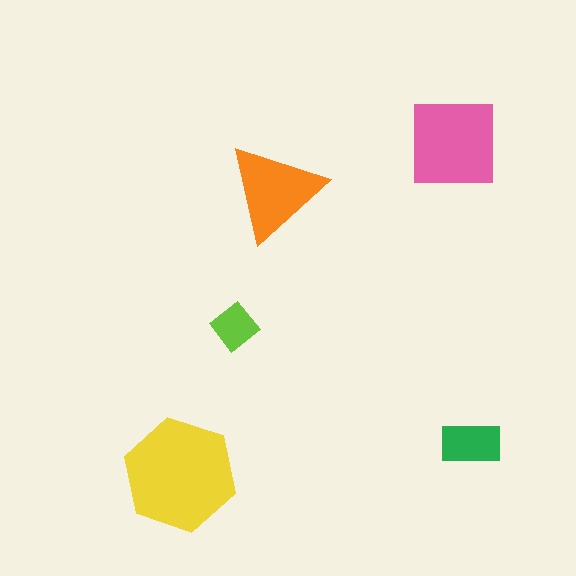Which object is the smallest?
The lime diamond.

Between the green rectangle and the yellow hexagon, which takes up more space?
The yellow hexagon.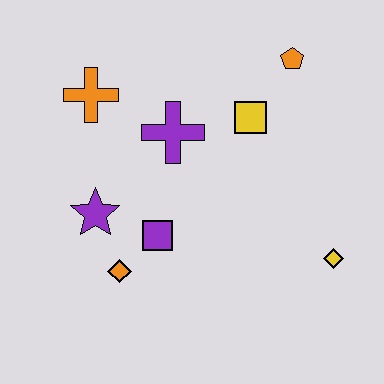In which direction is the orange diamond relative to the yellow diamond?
The orange diamond is to the left of the yellow diamond.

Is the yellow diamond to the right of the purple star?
Yes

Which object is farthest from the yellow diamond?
The orange cross is farthest from the yellow diamond.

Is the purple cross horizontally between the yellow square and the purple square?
Yes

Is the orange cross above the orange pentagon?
No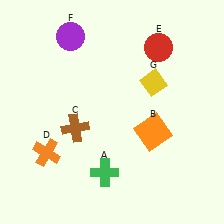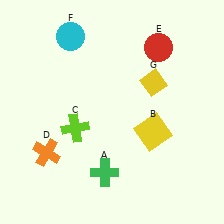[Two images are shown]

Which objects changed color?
B changed from orange to yellow. C changed from brown to lime. F changed from purple to cyan.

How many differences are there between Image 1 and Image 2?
There are 3 differences between the two images.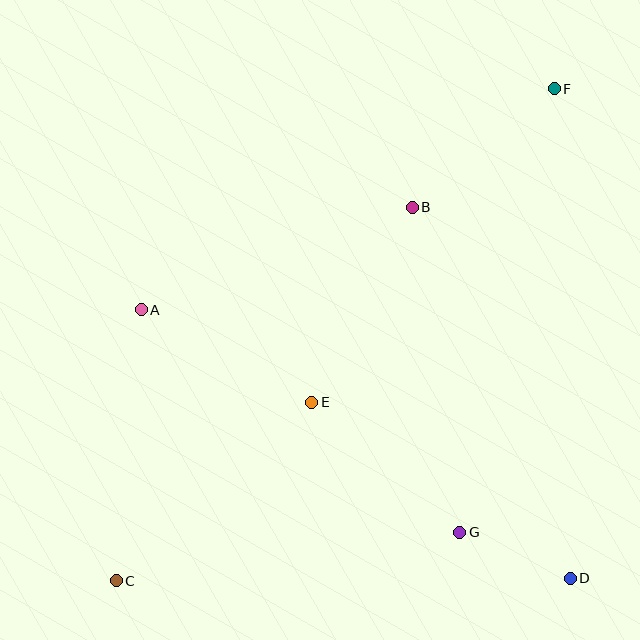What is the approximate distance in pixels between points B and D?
The distance between B and D is approximately 403 pixels.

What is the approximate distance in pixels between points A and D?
The distance between A and D is approximately 506 pixels.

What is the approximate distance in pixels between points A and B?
The distance between A and B is approximately 290 pixels.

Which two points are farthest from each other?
Points C and F are farthest from each other.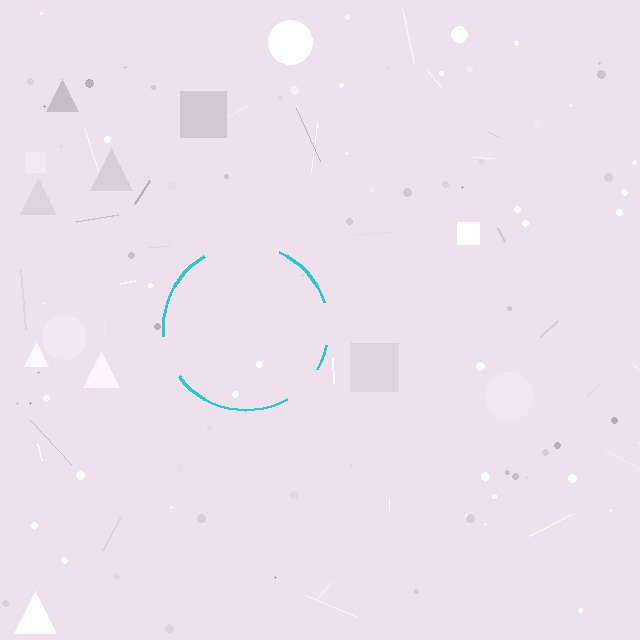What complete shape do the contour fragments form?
The contour fragments form a circle.